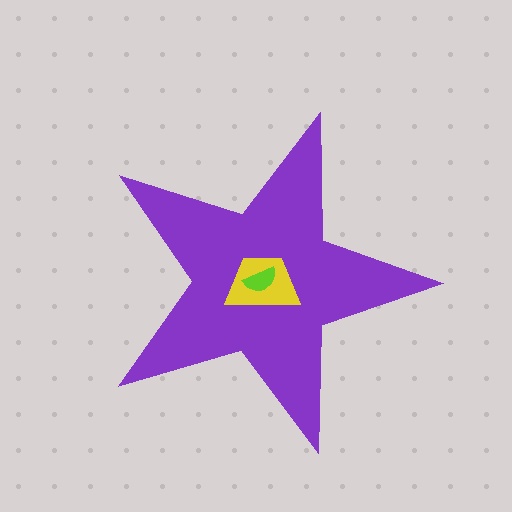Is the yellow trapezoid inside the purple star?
Yes.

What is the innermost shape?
The lime semicircle.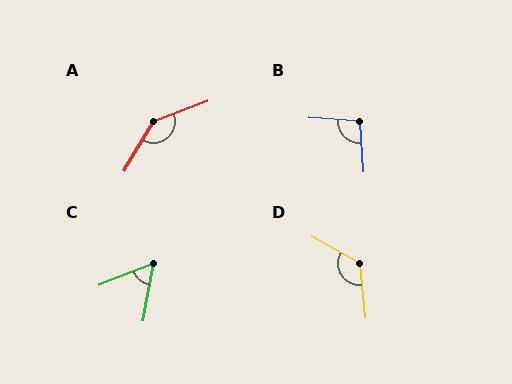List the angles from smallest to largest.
C (59°), B (98°), D (125°), A (141°).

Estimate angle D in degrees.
Approximately 125 degrees.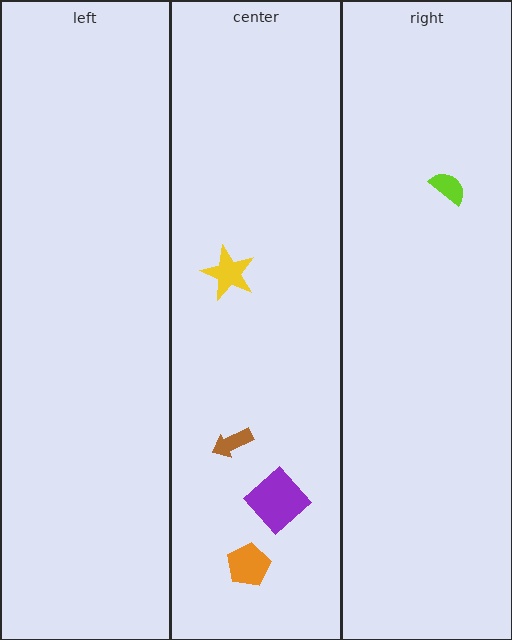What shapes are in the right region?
The lime semicircle.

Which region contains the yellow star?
The center region.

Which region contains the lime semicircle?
The right region.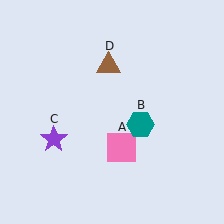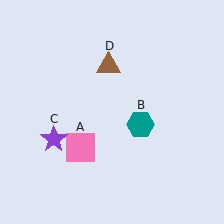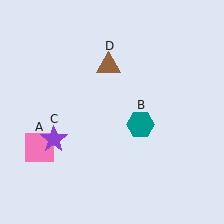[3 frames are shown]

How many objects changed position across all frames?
1 object changed position: pink square (object A).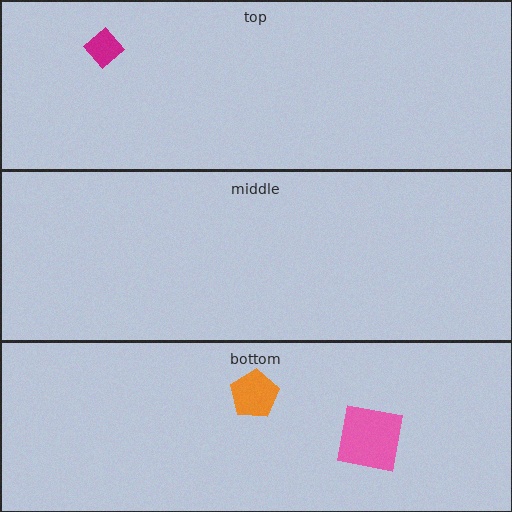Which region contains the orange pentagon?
The bottom region.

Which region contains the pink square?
The bottom region.